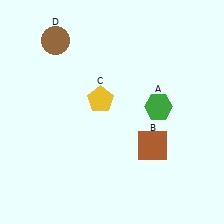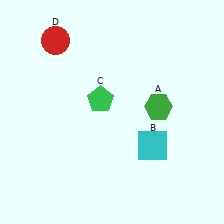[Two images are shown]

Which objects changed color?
B changed from brown to cyan. C changed from yellow to green. D changed from brown to red.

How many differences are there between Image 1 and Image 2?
There are 3 differences between the two images.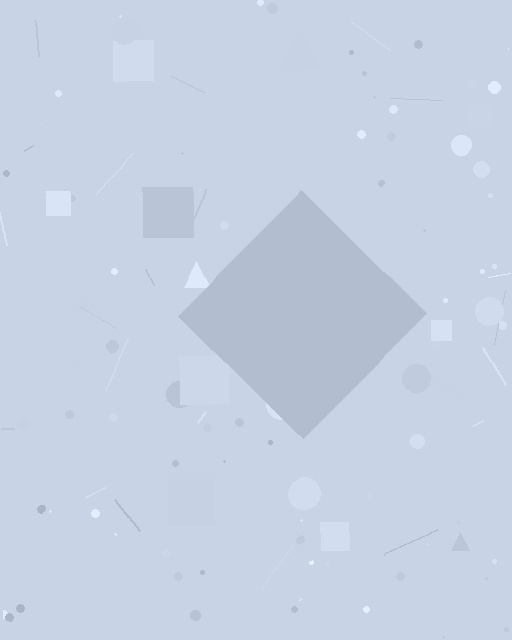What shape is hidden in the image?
A diamond is hidden in the image.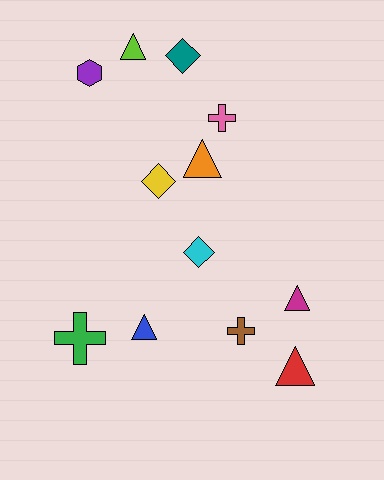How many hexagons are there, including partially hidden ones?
There is 1 hexagon.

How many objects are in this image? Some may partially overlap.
There are 12 objects.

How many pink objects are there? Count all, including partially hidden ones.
There is 1 pink object.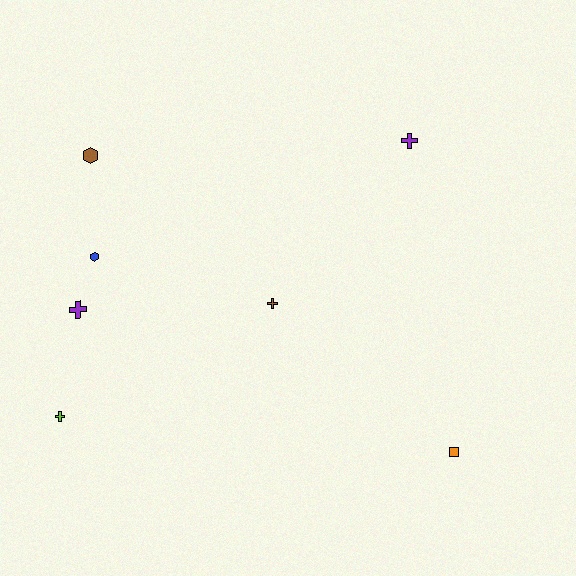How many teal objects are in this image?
There are no teal objects.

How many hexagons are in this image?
There are 2 hexagons.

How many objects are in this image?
There are 7 objects.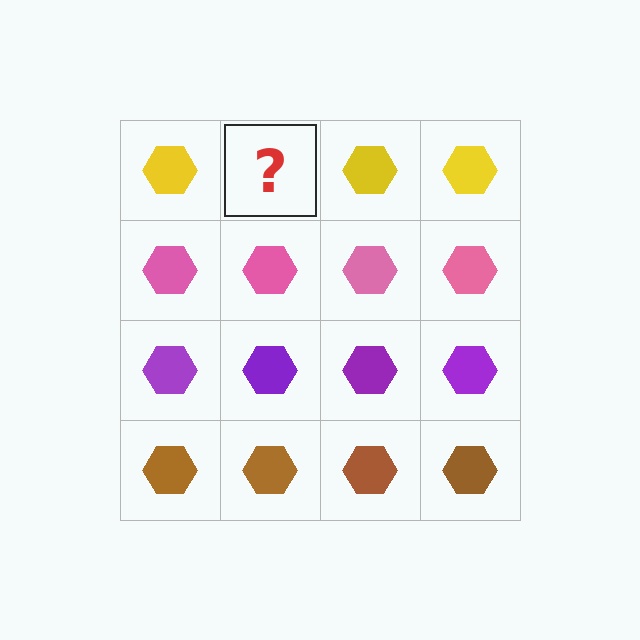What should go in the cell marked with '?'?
The missing cell should contain a yellow hexagon.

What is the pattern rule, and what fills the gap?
The rule is that each row has a consistent color. The gap should be filled with a yellow hexagon.